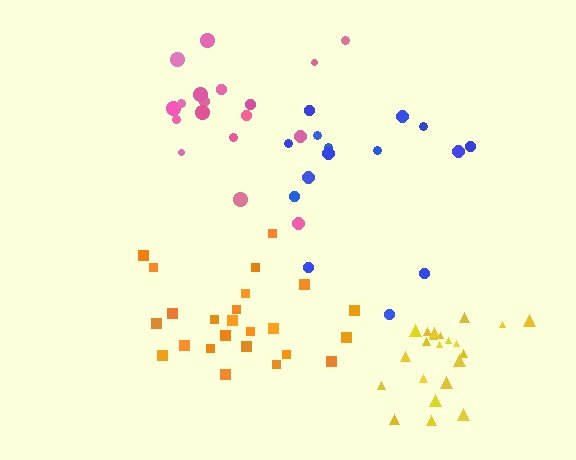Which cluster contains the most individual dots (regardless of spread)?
Orange (24).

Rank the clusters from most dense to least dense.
yellow, orange, pink, blue.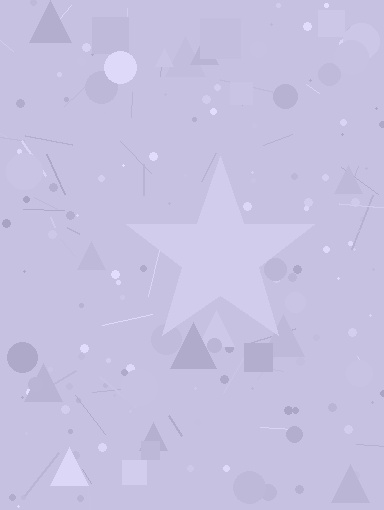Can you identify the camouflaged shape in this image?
The camouflaged shape is a star.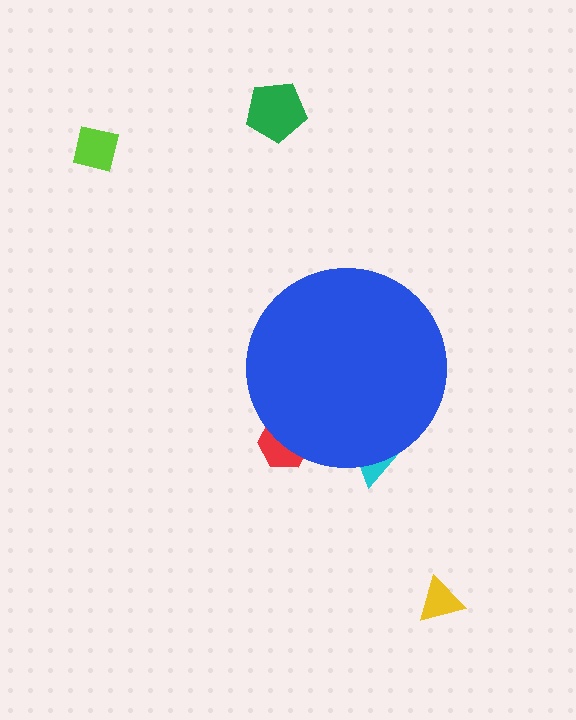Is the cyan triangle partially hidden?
Yes, the cyan triangle is partially hidden behind the blue circle.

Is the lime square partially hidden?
No, the lime square is fully visible.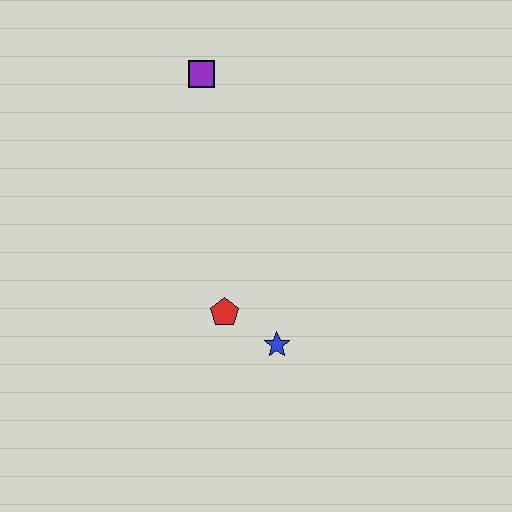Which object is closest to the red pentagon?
The blue star is closest to the red pentagon.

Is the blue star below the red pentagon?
Yes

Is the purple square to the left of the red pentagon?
Yes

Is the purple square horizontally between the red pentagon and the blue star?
No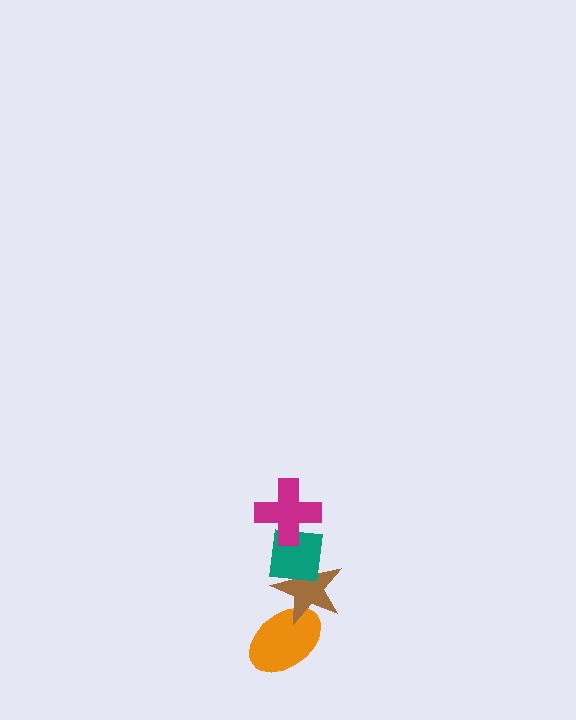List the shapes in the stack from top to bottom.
From top to bottom: the magenta cross, the teal square, the brown star, the orange ellipse.